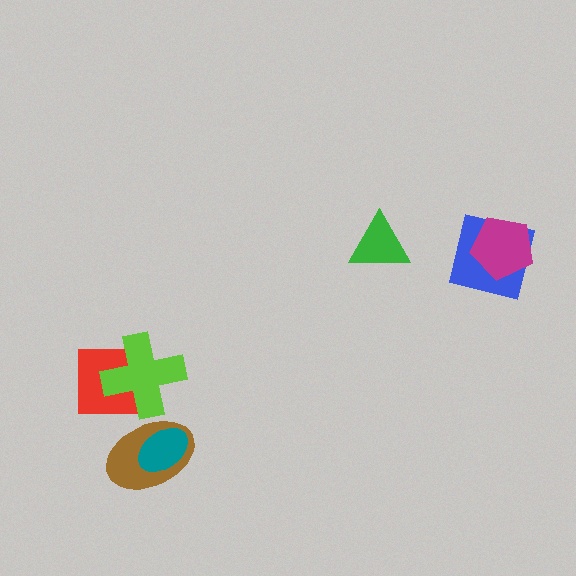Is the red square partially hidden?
Yes, it is partially covered by another shape.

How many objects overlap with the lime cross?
1 object overlaps with the lime cross.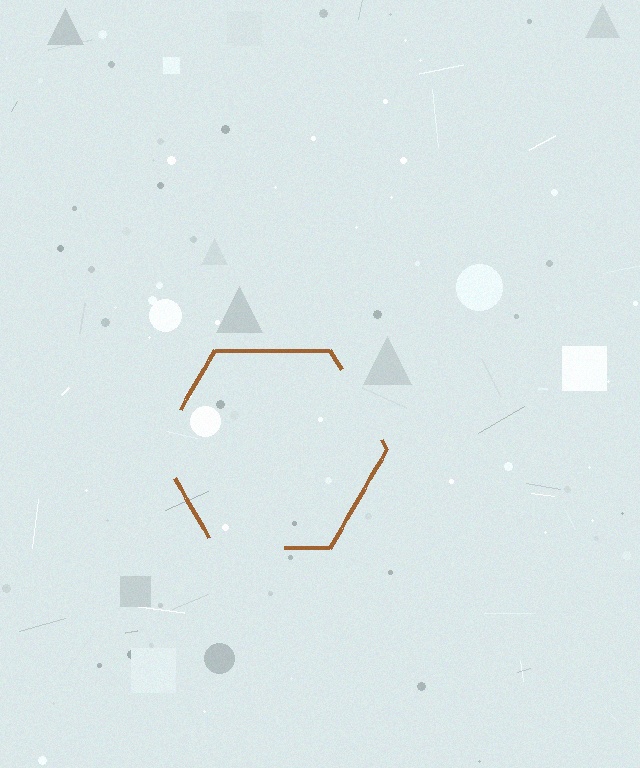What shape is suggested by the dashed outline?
The dashed outline suggests a hexagon.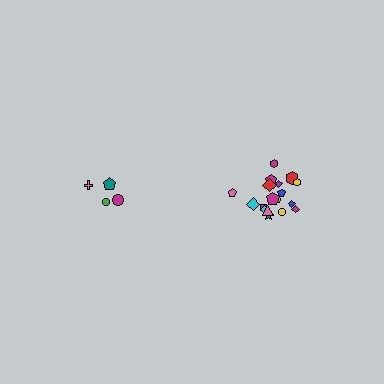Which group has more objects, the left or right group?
The right group.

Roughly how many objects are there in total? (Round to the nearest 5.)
Roughly 20 objects in total.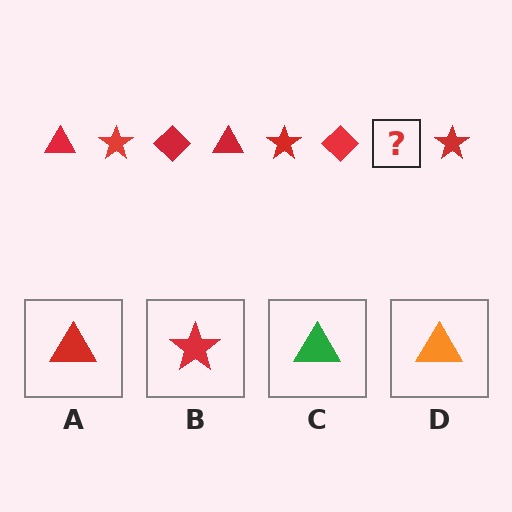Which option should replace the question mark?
Option A.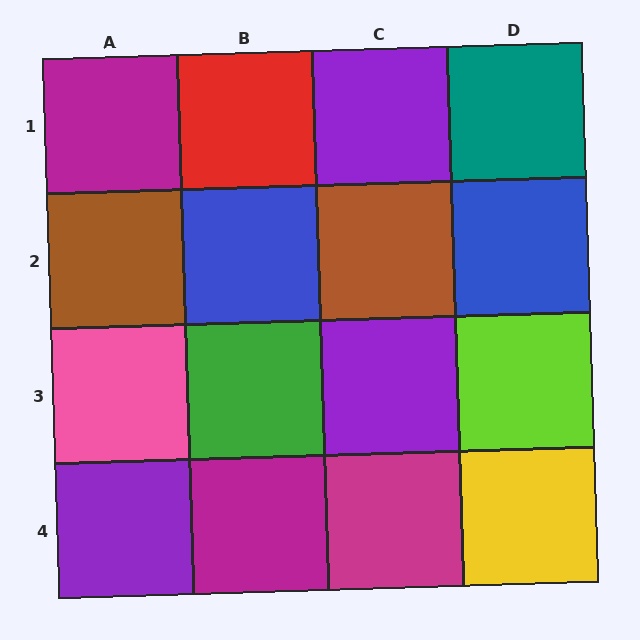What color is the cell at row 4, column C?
Magenta.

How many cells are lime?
1 cell is lime.